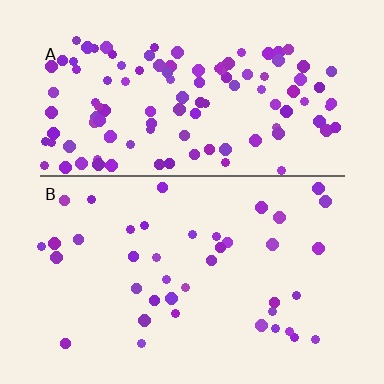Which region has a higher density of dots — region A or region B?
A (the top).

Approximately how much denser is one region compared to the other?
Approximately 2.8× — region A over region B.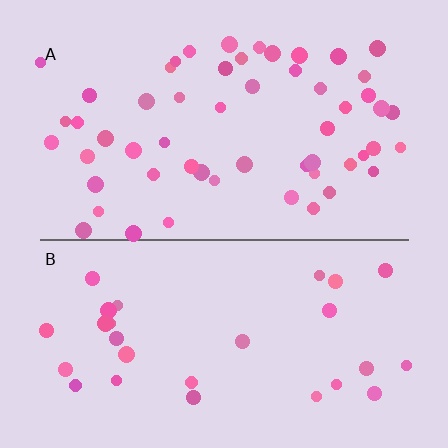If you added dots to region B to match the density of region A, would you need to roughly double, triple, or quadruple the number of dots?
Approximately double.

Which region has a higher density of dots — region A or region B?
A (the top).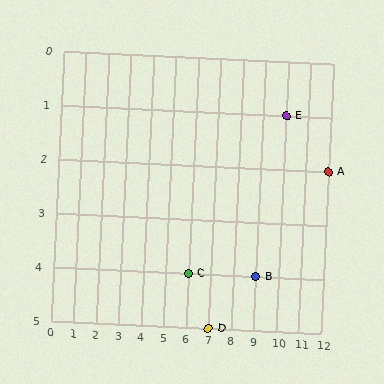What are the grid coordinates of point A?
Point A is at grid coordinates (12, 2).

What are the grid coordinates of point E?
Point E is at grid coordinates (10, 1).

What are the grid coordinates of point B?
Point B is at grid coordinates (9, 4).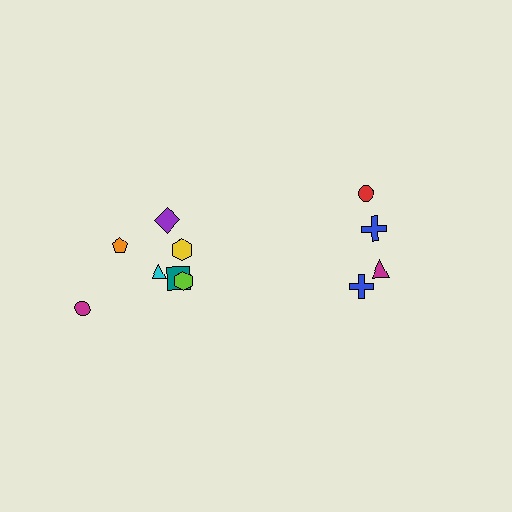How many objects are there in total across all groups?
There are 11 objects.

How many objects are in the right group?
There are 4 objects.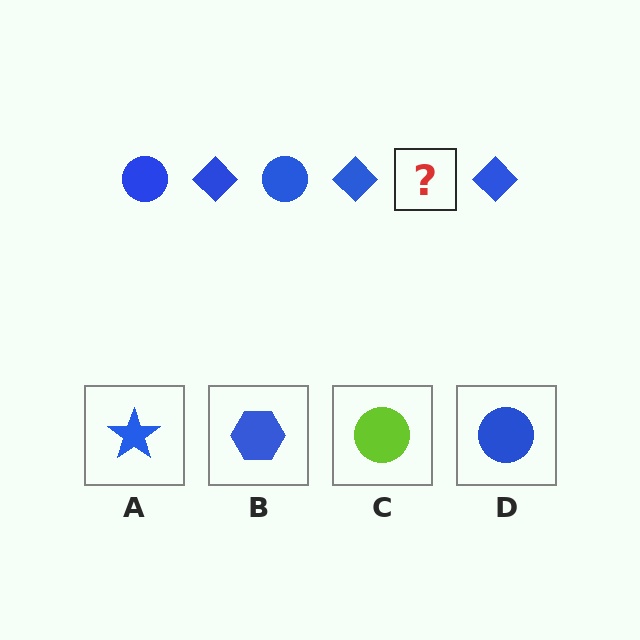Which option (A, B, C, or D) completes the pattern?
D.